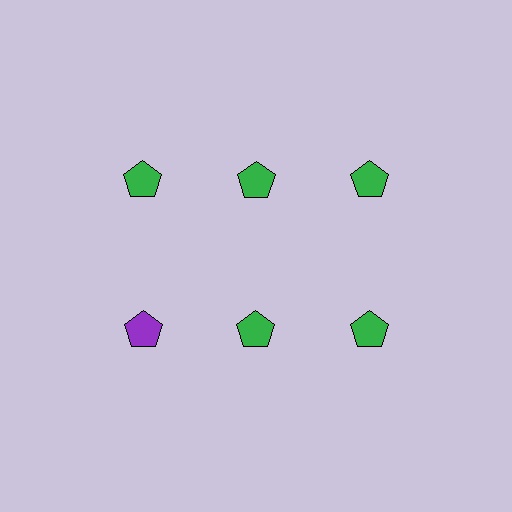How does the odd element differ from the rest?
It has a different color: purple instead of green.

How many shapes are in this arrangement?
There are 6 shapes arranged in a grid pattern.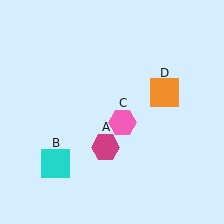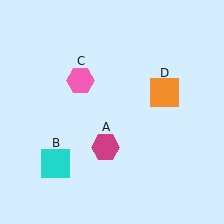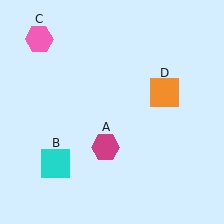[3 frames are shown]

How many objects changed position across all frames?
1 object changed position: pink hexagon (object C).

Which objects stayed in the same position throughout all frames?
Magenta hexagon (object A) and cyan square (object B) and orange square (object D) remained stationary.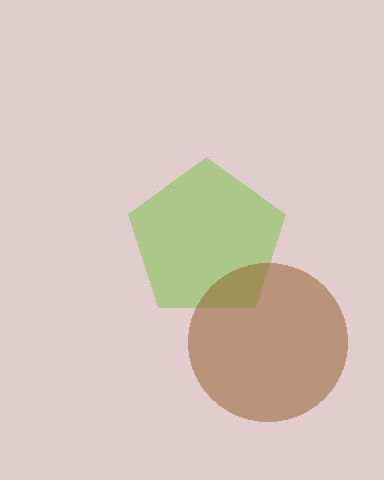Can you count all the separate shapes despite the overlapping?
Yes, there are 2 separate shapes.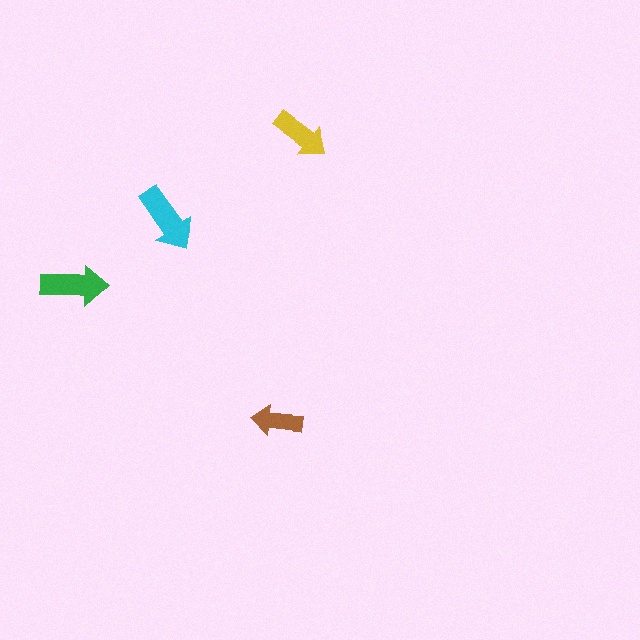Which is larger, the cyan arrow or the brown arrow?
The cyan one.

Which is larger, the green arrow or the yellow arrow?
The green one.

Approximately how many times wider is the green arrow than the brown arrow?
About 1.5 times wider.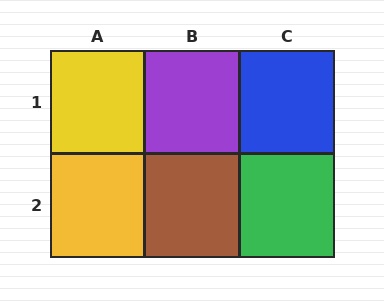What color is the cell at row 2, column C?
Green.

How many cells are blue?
1 cell is blue.